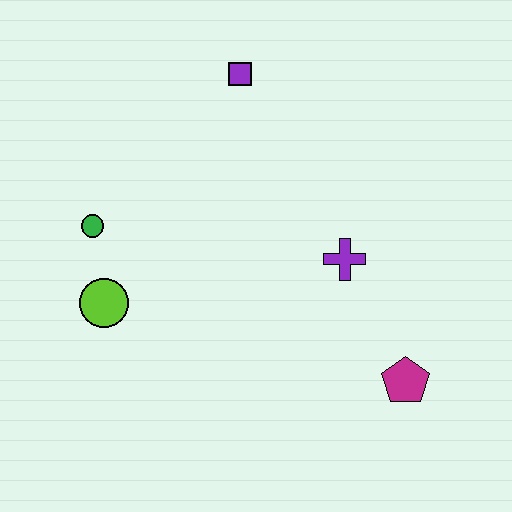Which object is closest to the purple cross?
The magenta pentagon is closest to the purple cross.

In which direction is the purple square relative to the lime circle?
The purple square is above the lime circle.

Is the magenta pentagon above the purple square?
No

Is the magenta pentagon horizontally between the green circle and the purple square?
No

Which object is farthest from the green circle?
The magenta pentagon is farthest from the green circle.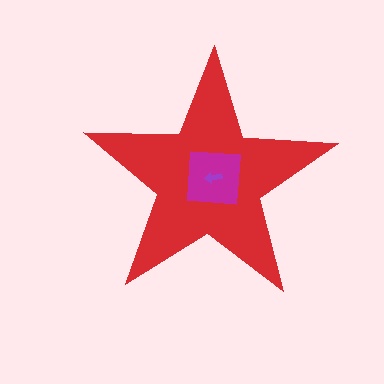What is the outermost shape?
The red star.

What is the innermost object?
The purple arrow.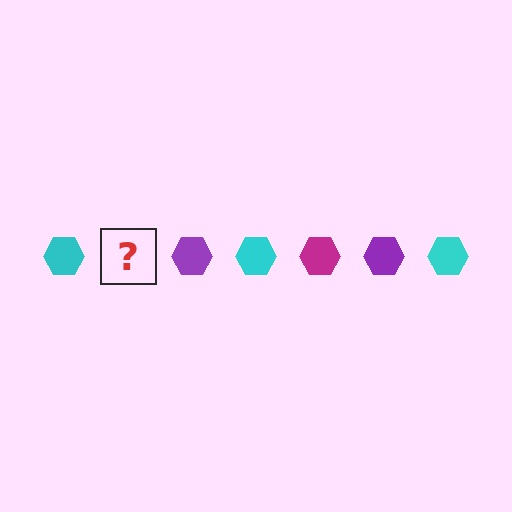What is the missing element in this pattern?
The missing element is a magenta hexagon.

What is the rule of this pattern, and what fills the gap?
The rule is that the pattern cycles through cyan, magenta, purple hexagons. The gap should be filled with a magenta hexagon.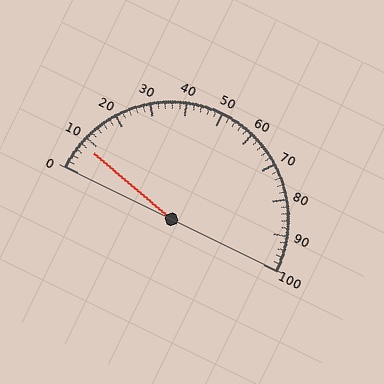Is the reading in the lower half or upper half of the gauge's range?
The reading is in the lower half of the range (0 to 100).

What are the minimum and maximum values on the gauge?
The gauge ranges from 0 to 100.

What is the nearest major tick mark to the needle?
The nearest major tick mark is 10.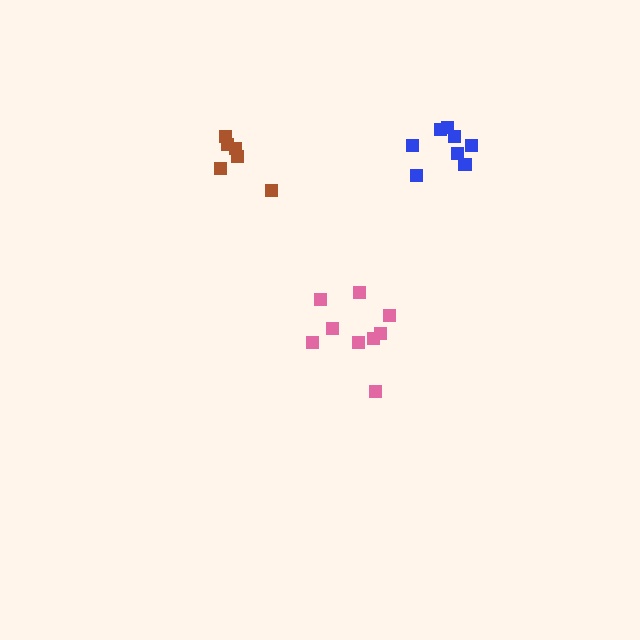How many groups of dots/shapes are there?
There are 3 groups.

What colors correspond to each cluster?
The clusters are colored: pink, brown, blue.